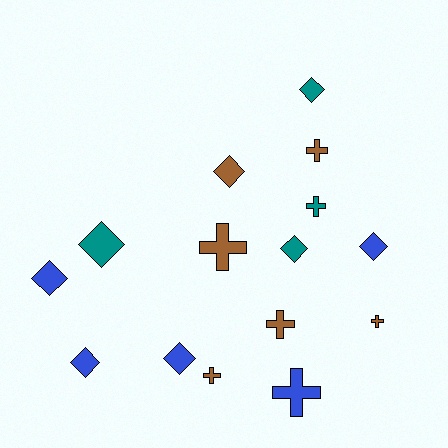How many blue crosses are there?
There is 1 blue cross.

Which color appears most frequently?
Brown, with 6 objects.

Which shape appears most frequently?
Diamond, with 8 objects.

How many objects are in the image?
There are 15 objects.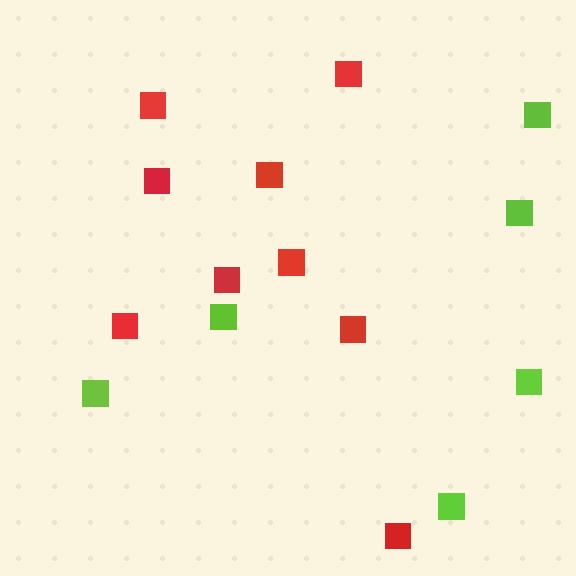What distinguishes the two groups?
There are 2 groups: one group of lime squares (6) and one group of red squares (9).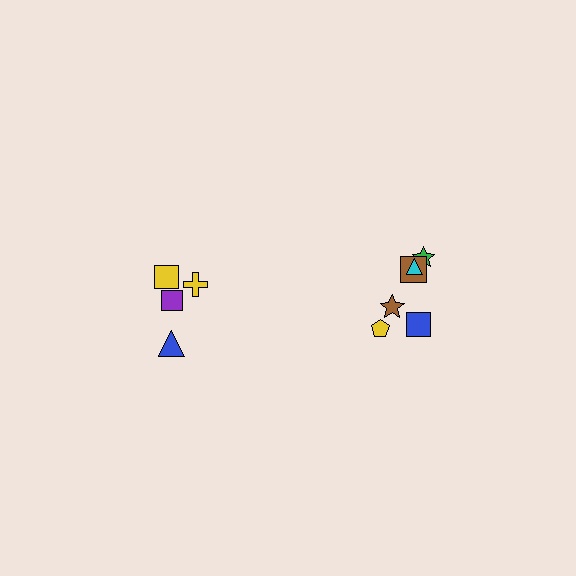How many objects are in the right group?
There are 6 objects.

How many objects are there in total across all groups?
There are 10 objects.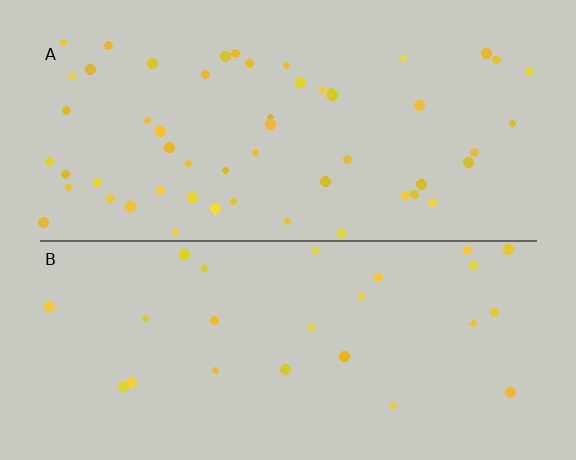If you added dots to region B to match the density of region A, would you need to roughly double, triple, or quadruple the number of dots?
Approximately double.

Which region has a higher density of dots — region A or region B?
A (the top).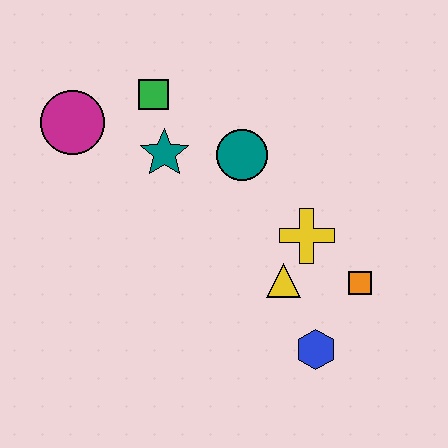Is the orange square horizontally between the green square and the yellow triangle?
No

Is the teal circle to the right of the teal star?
Yes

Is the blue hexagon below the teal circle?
Yes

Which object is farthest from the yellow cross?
The magenta circle is farthest from the yellow cross.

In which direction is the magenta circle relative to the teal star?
The magenta circle is to the left of the teal star.